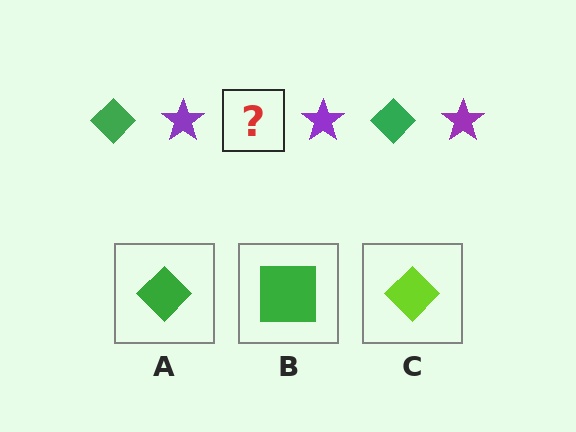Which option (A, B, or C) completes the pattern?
A.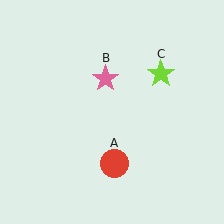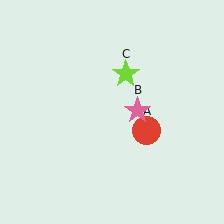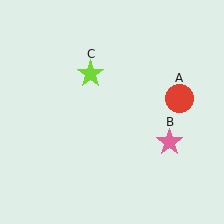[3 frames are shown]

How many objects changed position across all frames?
3 objects changed position: red circle (object A), pink star (object B), lime star (object C).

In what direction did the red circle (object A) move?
The red circle (object A) moved up and to the right.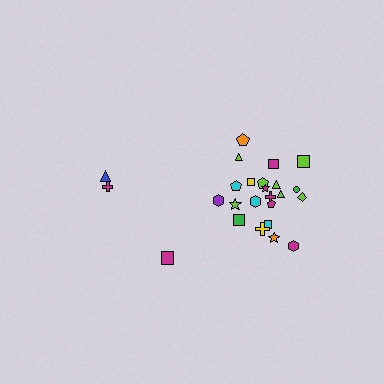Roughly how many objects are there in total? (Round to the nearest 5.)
Roughly 25 objects in total.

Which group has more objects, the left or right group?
The right group.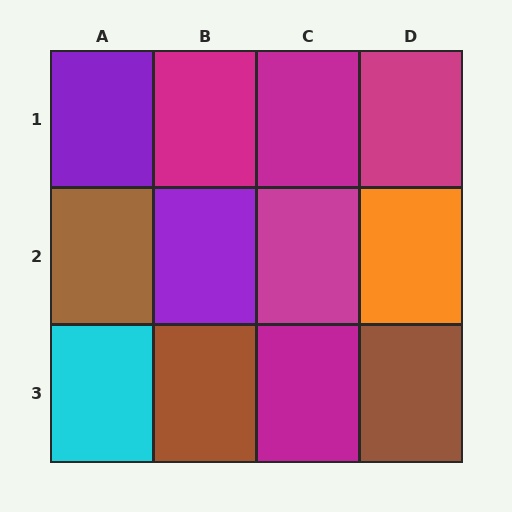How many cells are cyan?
1 cell is cyan.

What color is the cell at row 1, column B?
Magenta.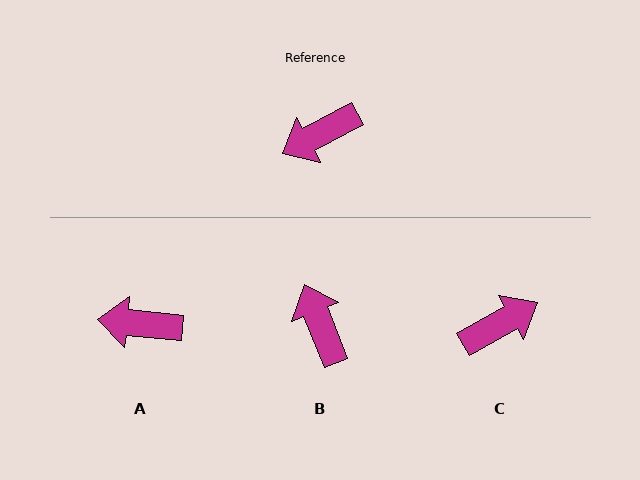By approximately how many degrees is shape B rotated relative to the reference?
Approximately 96 degrees clockwise.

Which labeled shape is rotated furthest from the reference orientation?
C, about 178 degrees away.